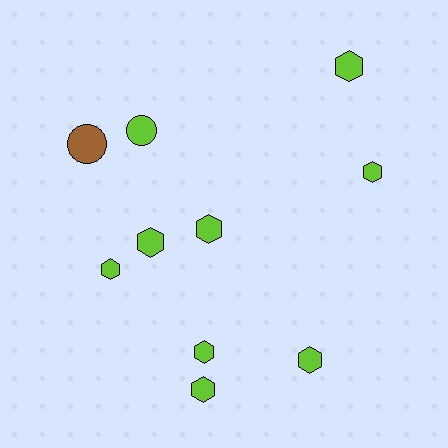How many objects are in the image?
There are 10 objects.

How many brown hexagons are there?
There are no brown hexagons.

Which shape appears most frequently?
Hexagon, with 8 objects.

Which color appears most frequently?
Lime, with 9 objects.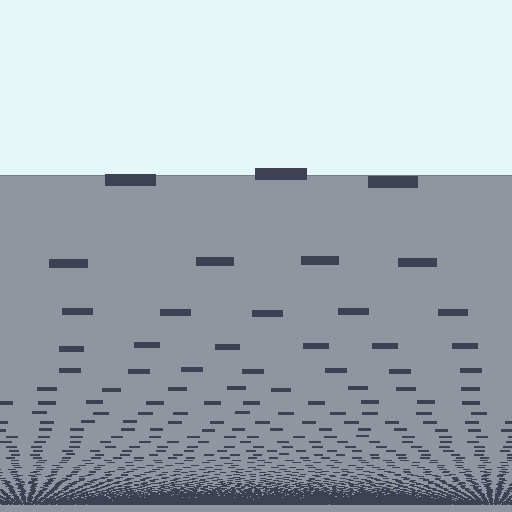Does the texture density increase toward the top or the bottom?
Density increases toward the bottom.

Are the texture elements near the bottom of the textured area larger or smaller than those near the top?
Smaller. The gradient is inverted — elements near the bottom are smaller and denser.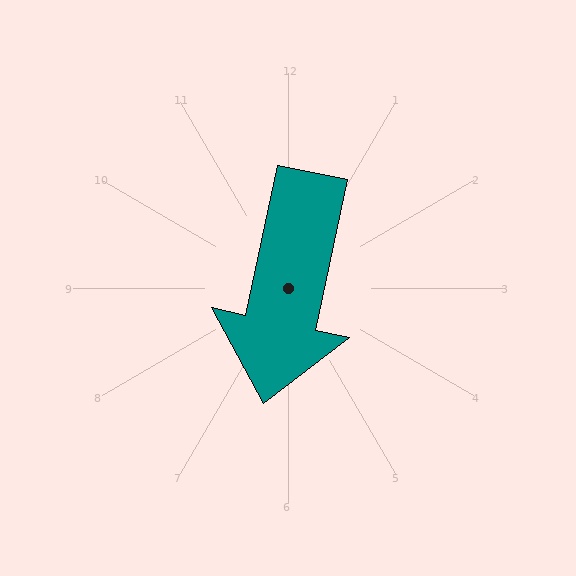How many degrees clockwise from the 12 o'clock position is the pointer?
Approximately 192 degrees.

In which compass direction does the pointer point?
South.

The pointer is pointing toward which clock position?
Roughly 6 o'clock.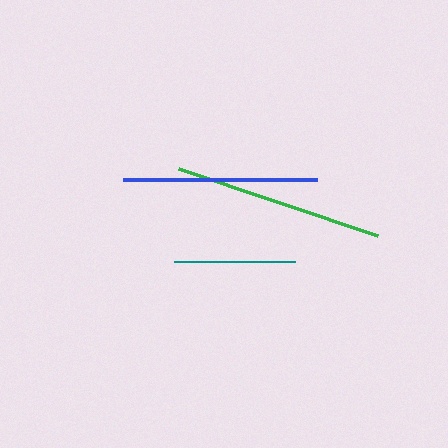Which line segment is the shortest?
The teal line is the shortest at approximately 121 pixels.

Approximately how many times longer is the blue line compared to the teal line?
The blue line is approximately 1.6 times the length of the teal line.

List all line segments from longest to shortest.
From longest to shortest: green, blue, teal.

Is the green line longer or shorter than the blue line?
The green line is longer than the blue line.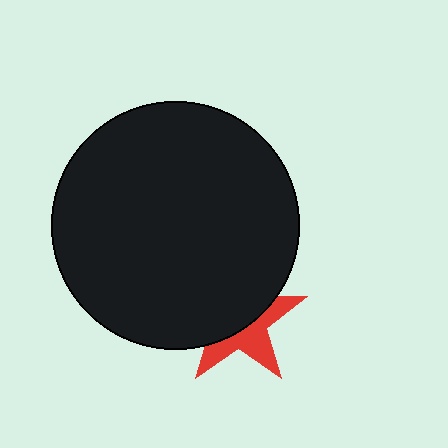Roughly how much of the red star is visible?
A small part of it is visible (roughly 42%).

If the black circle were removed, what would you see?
You would see the complete red star.